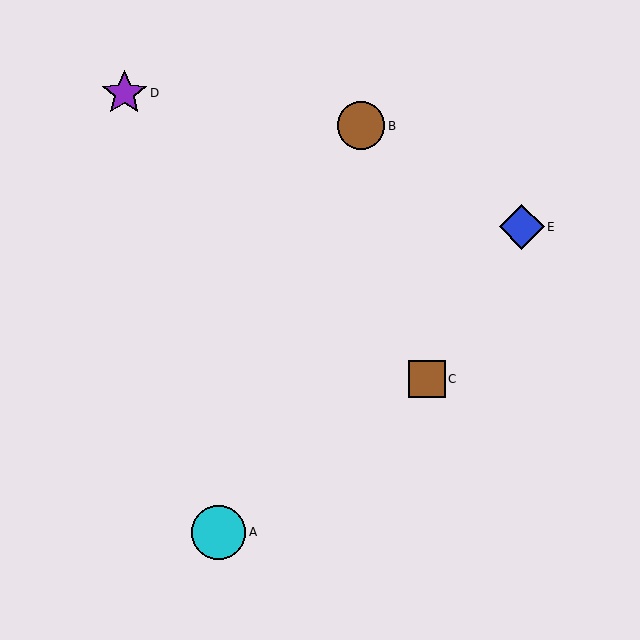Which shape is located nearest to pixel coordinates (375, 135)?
The brown circle (labeled B) at (361, 126) is nearest to that location.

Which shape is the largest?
The cyan circle (labeled A) is the largest.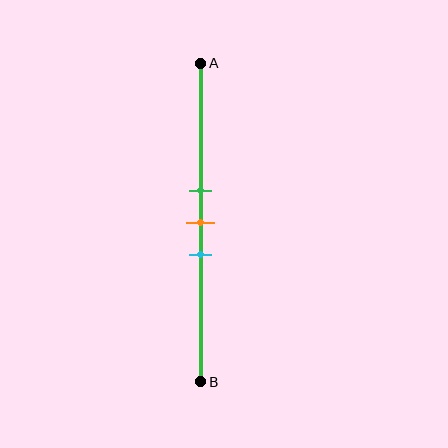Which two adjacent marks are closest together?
The green and orange marks are the closest adjacent pair.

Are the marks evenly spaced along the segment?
Yes, the marks are approximately evenly spaced.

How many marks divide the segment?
There are 3 marks dividing the segment.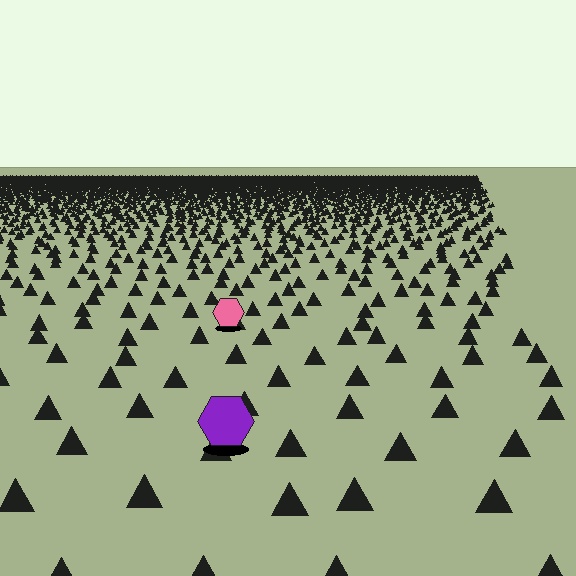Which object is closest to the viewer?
The purple hexagon is closest. The texture marks near it are larger and more spread out.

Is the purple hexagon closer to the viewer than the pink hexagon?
Yes. The purple hexagon is closer — you can tell from the texture gradient: the ground texture is coarser near it.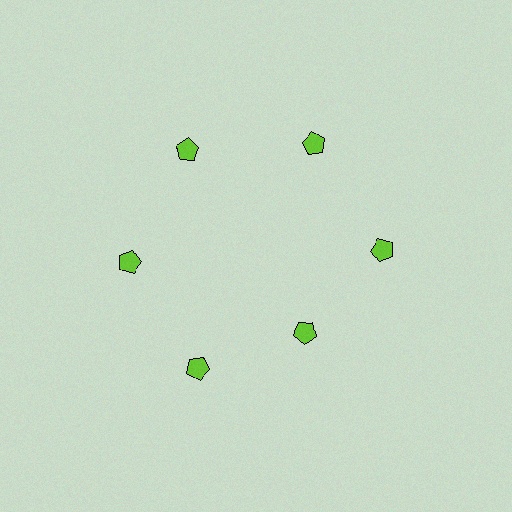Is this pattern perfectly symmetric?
No. The 6 lime pentagons are arranged in a ring, but one element near the 5 o'clock position is pulled inward toward the center, breaking the 6-fold rotational symmetry.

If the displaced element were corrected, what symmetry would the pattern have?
It would have 6-fold rotational symmetry — the pattern would map onto itself every 60 degrees.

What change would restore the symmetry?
The symmetry would be restored by moving it outward, back onto the ring so that all 6 pentagons sit at equal angles and equal distance from the center.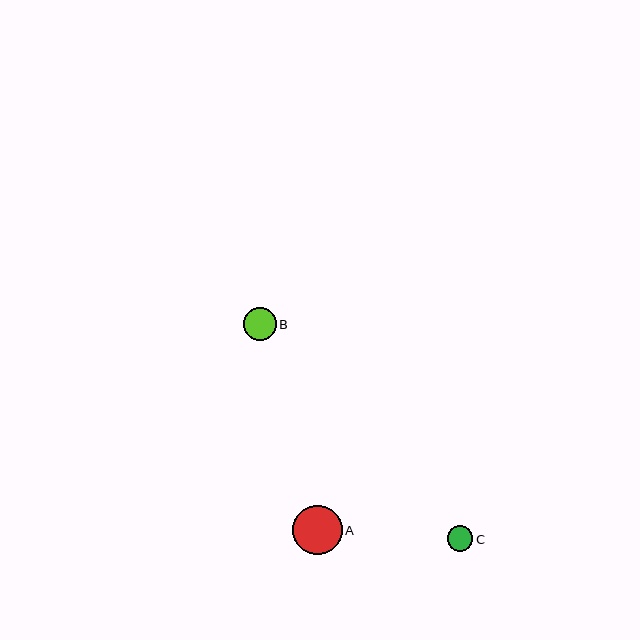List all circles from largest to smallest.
From largest to smallest: A, B, C.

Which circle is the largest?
Circle A is the largest with a size of approximately 49 pixels.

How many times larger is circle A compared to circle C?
Circle A is approximately 1.9 times the size of circle C.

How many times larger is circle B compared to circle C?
Circle B is approximately 1.3 times the size of circle C.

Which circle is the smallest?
Circle C is the smallest with a size of approximately 26 pixels.